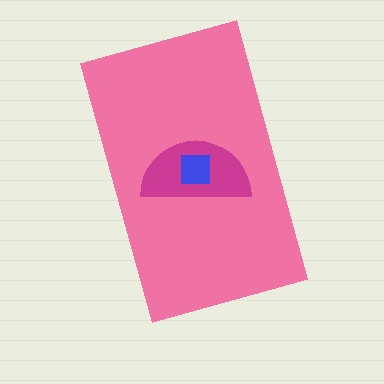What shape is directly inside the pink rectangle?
The magenta semicircle.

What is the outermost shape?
The pink rectangle.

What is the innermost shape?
The blue square.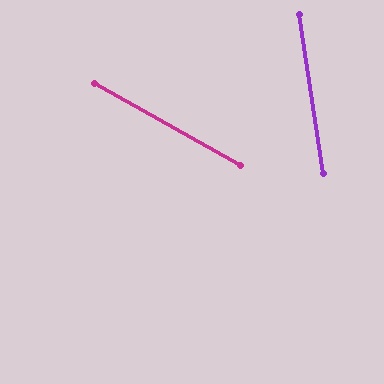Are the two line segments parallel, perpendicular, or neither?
Neither parallel nor perpendicular — they differ by about 52°.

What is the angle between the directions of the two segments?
Approximately 52 degrees.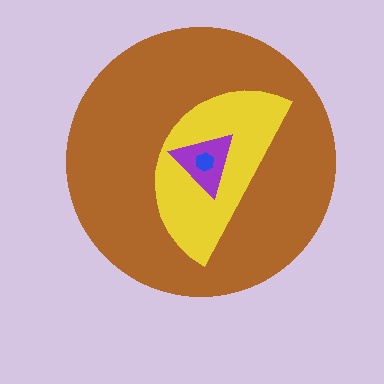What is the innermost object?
The blue hexagon.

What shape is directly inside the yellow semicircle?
The purple triangle.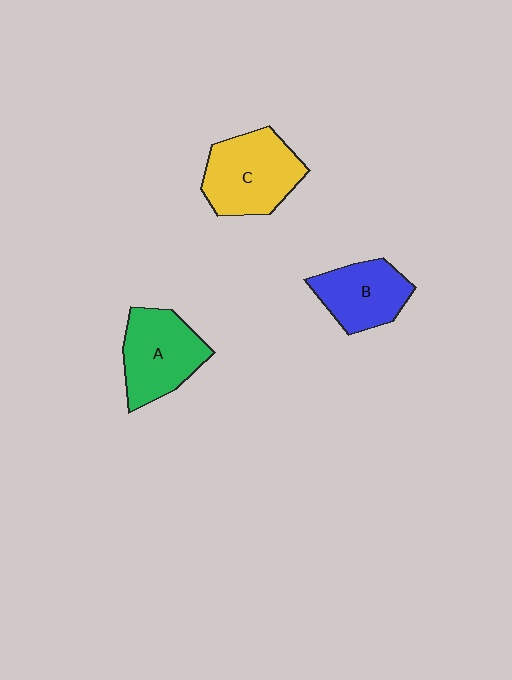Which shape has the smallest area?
Shape B (blue).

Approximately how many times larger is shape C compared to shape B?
Approximately 1.3 times.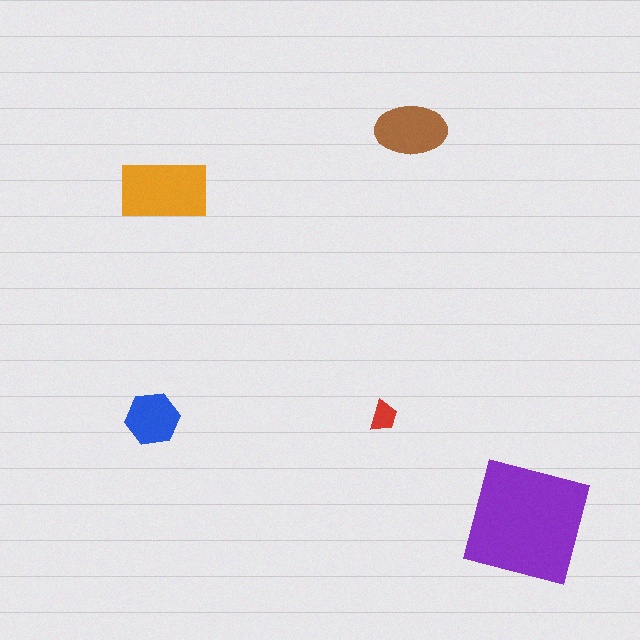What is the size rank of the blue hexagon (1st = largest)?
4th.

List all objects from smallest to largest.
The red trapezoid, the blue hexagon, the brown ellipse, the orange rectangle, the purple square.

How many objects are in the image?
There are 5 objects in the image.